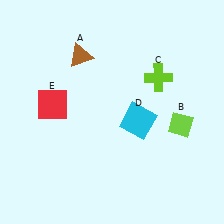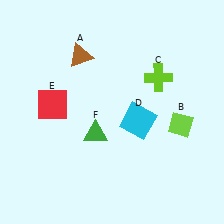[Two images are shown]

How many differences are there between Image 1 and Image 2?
There is 1 difference between the two images.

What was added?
A green triangle (F) was added in Image 2.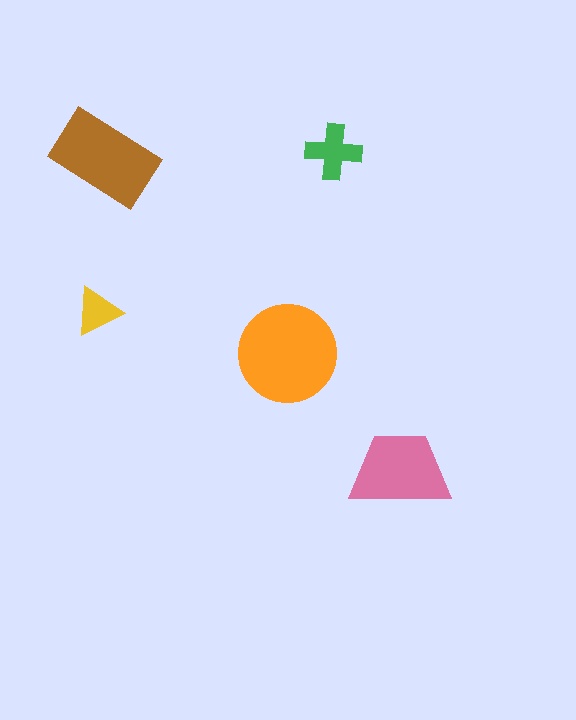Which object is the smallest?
The yellow triangle.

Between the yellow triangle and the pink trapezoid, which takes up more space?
The pink trapezoid.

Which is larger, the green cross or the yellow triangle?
The green cross.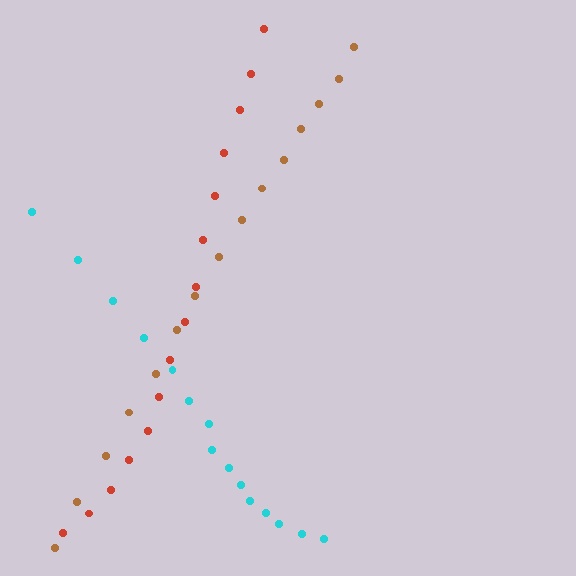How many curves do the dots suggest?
There are 3 distinct paths.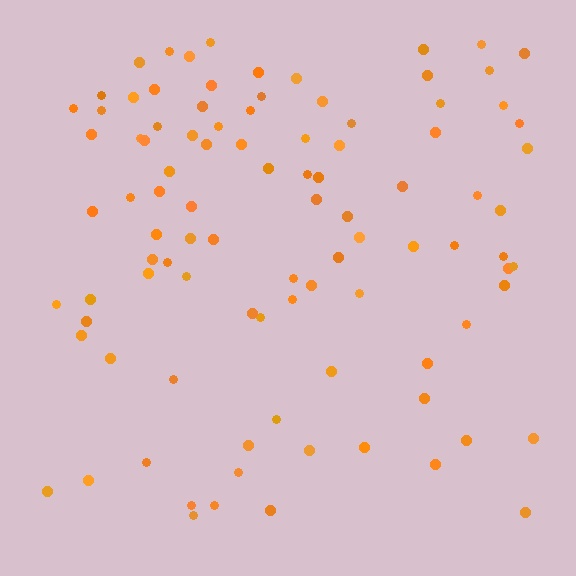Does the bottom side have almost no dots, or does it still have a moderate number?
Still a moderate number, just noticeably fewer than the top.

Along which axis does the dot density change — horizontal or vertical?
Vertical.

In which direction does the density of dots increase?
From bottom to top, with the top side densest.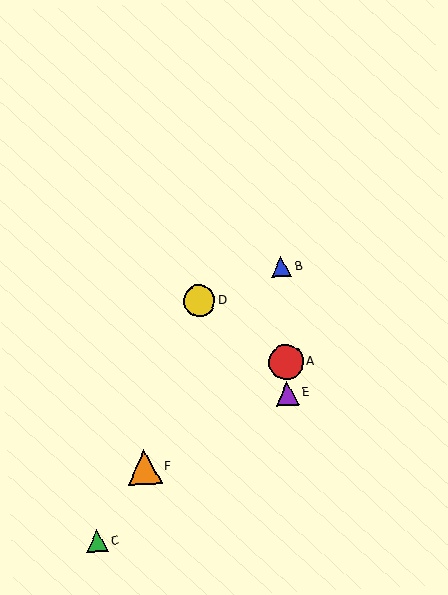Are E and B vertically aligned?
Yes, both are at x≈287.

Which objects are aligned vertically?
Objects A, B, E are aligned vertically.